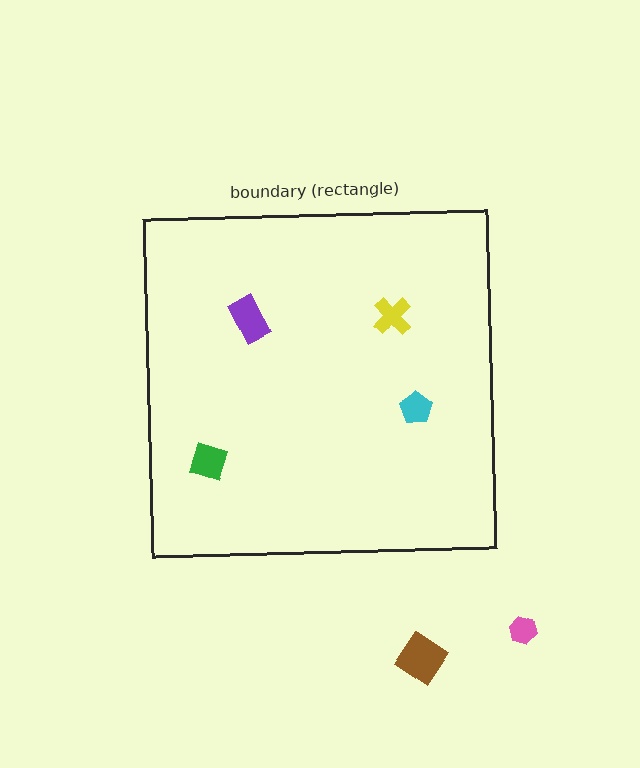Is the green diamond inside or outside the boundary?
Inside.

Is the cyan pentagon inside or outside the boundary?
Inside.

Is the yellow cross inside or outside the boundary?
Inside.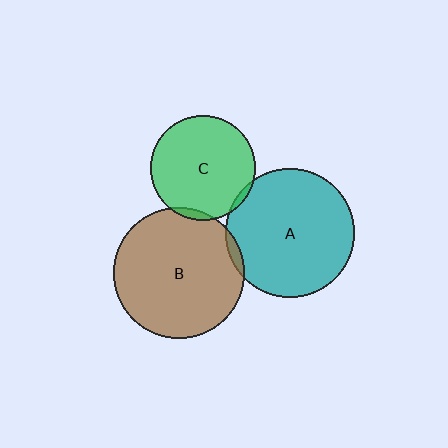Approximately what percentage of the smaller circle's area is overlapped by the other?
Approximately 5%.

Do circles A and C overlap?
Yes.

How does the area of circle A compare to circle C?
Approximately 1.5 times.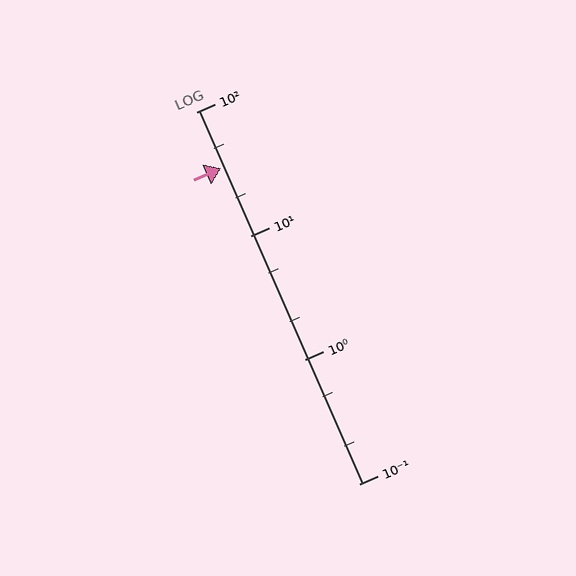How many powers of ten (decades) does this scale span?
The scale spans 3 decades, from 0.1 to 100.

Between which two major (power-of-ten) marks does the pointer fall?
The pointer is between 10 and 100.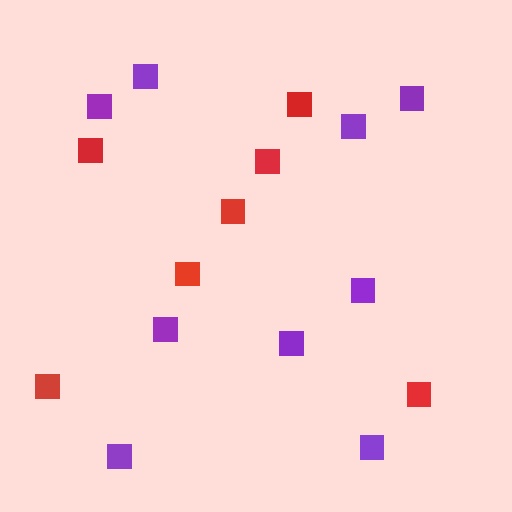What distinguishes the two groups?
There are 2 groups: one group of red squares (7) and one group of purple squares (9).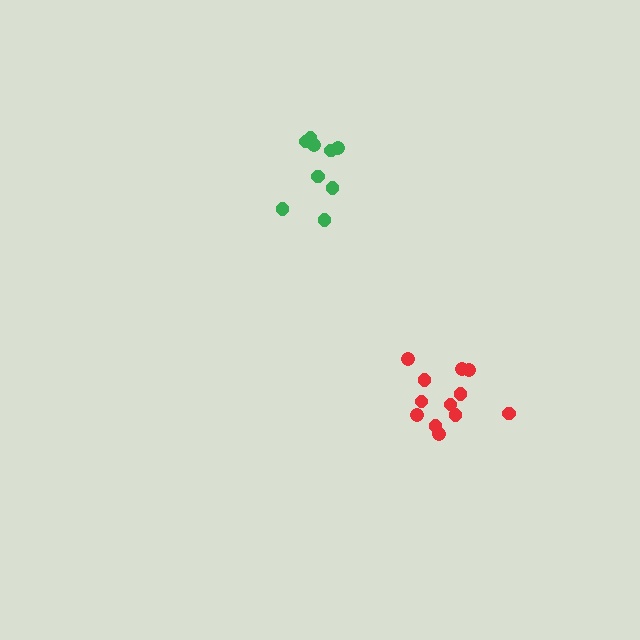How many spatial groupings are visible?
There are 2 spatial groupings.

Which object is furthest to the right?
The red cluster is rightmost.